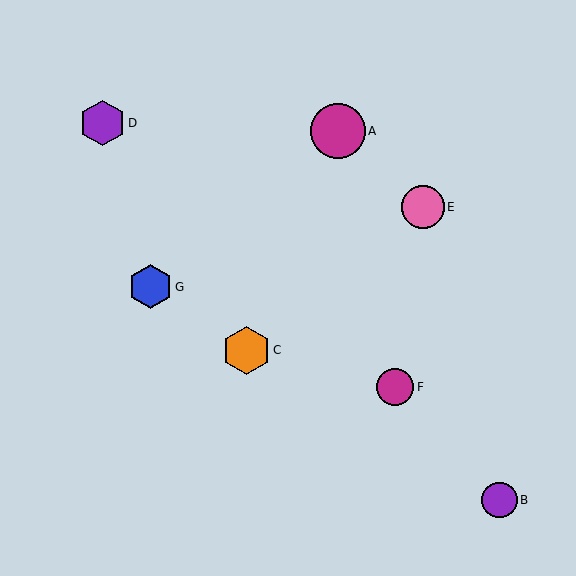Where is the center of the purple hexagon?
The center of the purple hexagon is at (102, 123).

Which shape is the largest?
The magenta circle (labeled A) is the largest.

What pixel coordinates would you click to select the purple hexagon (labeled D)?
Click at (102, 123) to select the purple hexagon D.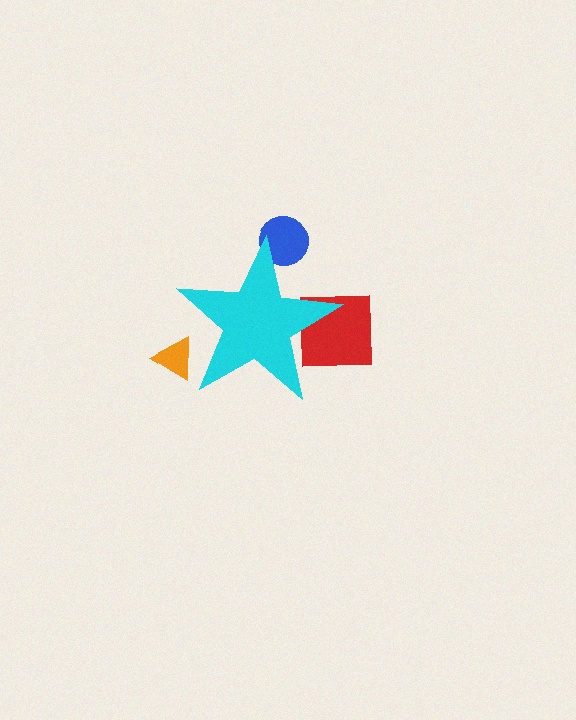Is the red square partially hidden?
Yes, the red square is partially hidden behind the cyan star.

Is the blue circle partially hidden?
Yes, the blue circle is partially hidden behind the cyan star.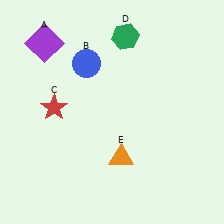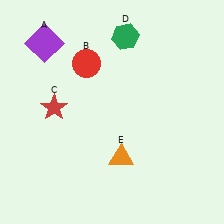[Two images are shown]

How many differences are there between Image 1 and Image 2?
There is 1 difference between the two images.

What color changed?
The circle (B) changed from blue in Image 1 to red in Image 2.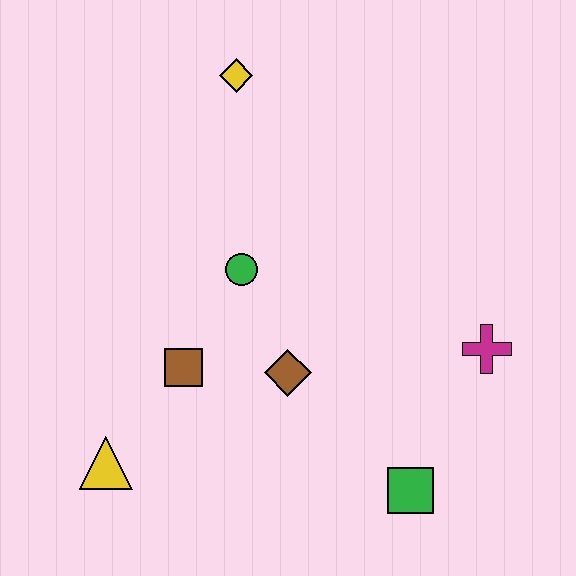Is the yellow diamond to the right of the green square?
No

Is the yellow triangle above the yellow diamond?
No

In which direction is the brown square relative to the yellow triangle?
The brown square is above the yellow triangle.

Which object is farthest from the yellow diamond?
The green square is farthest from the yellow diamond.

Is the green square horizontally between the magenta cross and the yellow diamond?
Yes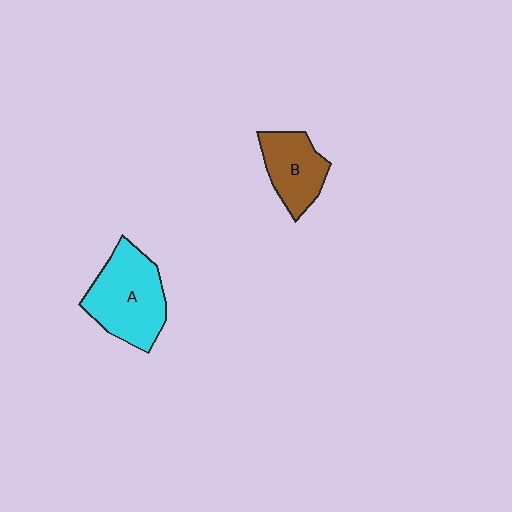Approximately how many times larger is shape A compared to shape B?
Approximately 1.5 times.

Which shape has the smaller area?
Shape B (brown).